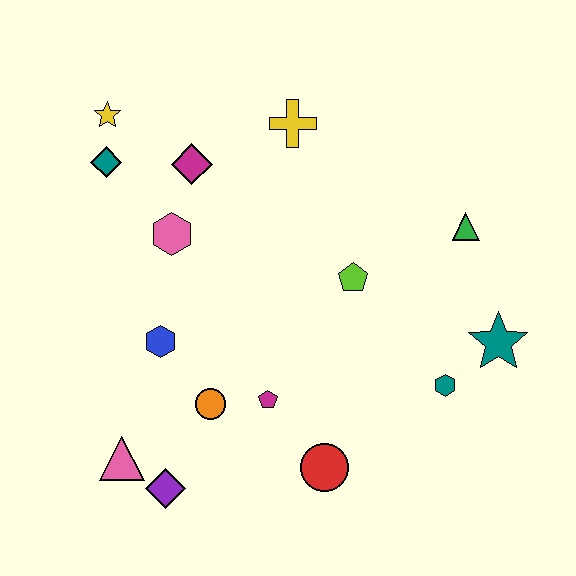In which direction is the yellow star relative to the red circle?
The yellow star is above the red circle.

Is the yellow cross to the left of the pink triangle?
No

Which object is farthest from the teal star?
The yellow star is farthest from the teal star.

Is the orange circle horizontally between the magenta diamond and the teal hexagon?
Yes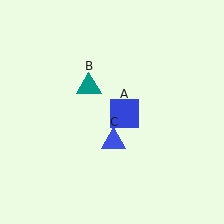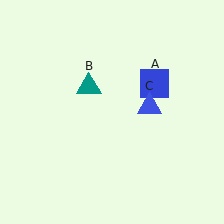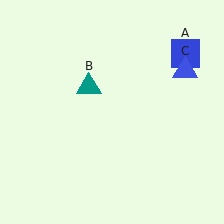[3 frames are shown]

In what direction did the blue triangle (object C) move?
The blue triangle (object C) moved up and to the right.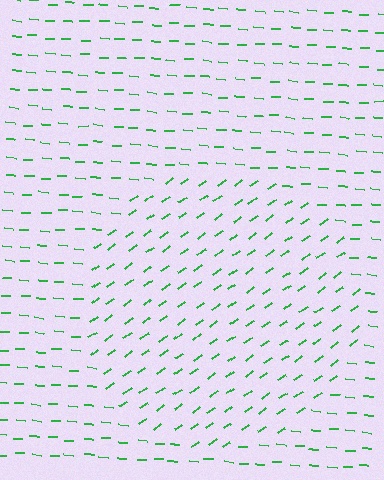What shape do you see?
I see a circle.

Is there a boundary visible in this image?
Yes, there is a texture boundary formed by a change in line orientation.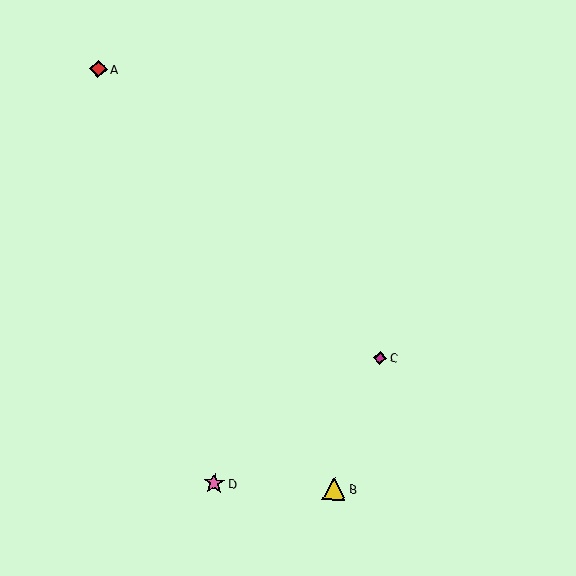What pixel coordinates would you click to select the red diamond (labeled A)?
Click at (98, 69) to select the red diamond A.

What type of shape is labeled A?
Shape A is a red diamond.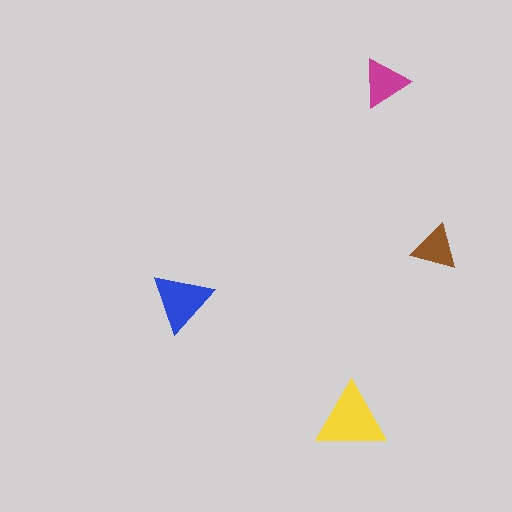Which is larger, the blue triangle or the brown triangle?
The blue one.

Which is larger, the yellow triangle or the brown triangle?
The yellow one.